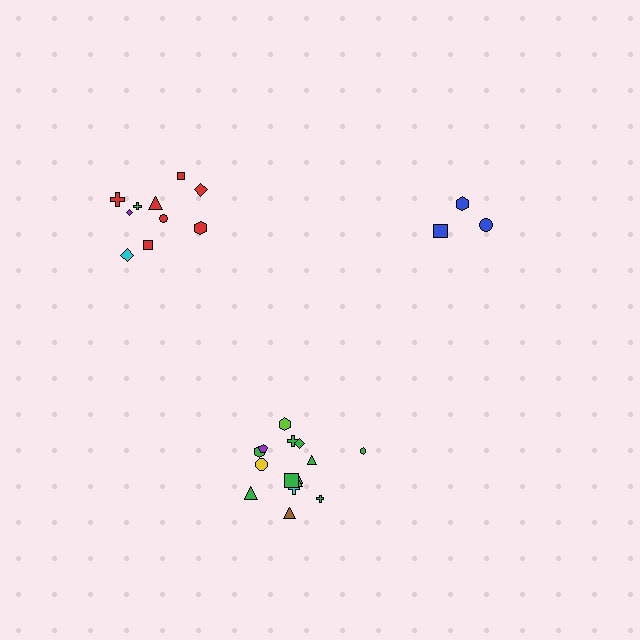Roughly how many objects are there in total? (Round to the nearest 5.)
Roughly 30 objects in total.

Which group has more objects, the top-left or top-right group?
The top-left group.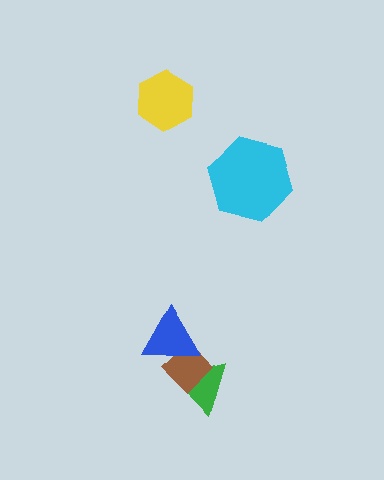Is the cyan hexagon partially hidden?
No, no other shape covers it.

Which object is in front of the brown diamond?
The blue triangle is in front of the brown diamond.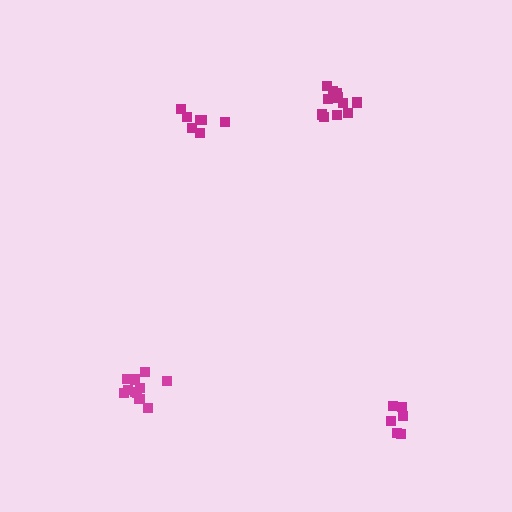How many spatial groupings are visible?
There are 4 spatial groupings.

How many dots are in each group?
Group 1: 7 dots, Group 2: 11 dots, Group 3: 11 dots, Group 4: 6 dots (35 total).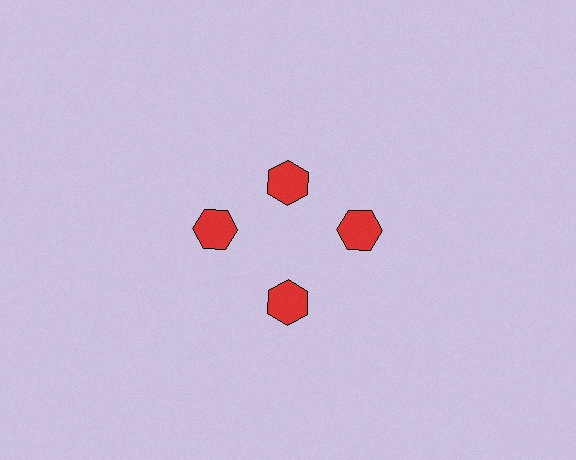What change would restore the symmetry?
The symmetry would be restored by moving it outward, back onto the ring so that all 4 hexagons sit at equal angles and equal distance from the center.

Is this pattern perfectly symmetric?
No. The 4 red hexagons are arranged in a ring, but one element near the 12 o'clock position is pulled inward toward the center, breaking the 4-fold rotational symmetry.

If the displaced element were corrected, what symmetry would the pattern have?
It would have 4-fold rotational symmetry — the pattern would map onto itself every 90 degrees.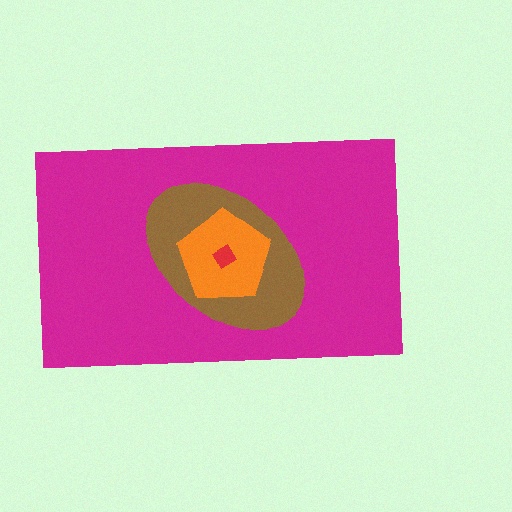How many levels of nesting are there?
4.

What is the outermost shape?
The magenta rectangle.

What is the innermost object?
The red diamond.